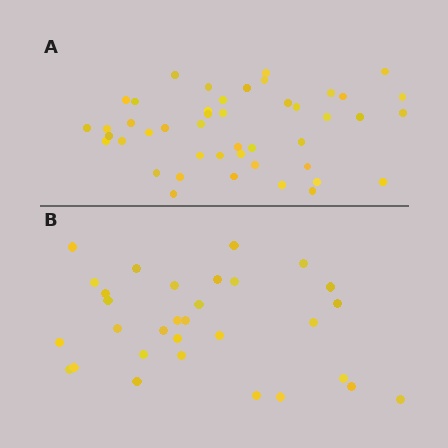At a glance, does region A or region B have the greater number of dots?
Region A (the top region) has more dots.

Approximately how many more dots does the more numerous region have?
Region A has approximately 15 more dots than region B.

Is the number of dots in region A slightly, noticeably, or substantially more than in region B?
Region A has substantially more. The ratio is roughly 1.5 to 1.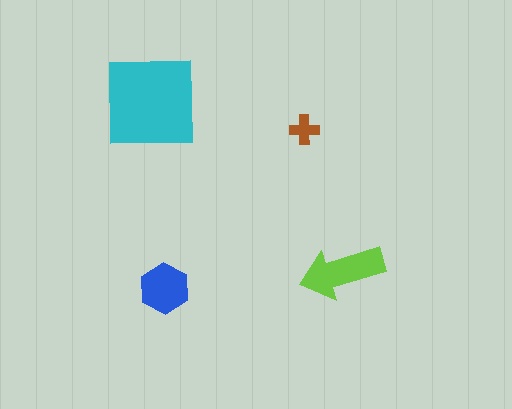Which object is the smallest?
The brown cross.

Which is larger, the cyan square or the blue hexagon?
The cyan square.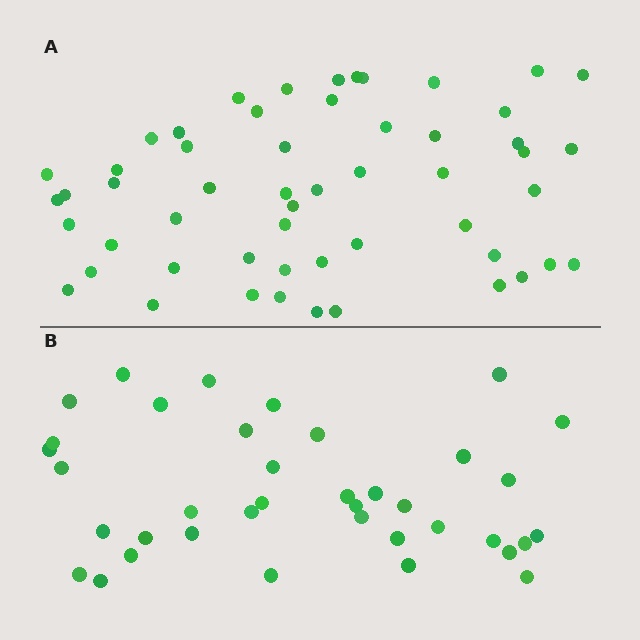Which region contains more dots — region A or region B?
Region A (the top region) has more dots.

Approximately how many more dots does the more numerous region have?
Region A has approximately 15 more dots than region B.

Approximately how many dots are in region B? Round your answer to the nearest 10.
About 40 dots. (The exact count is 38, which rounds to 40.)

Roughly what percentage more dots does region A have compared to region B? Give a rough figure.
About 40% more.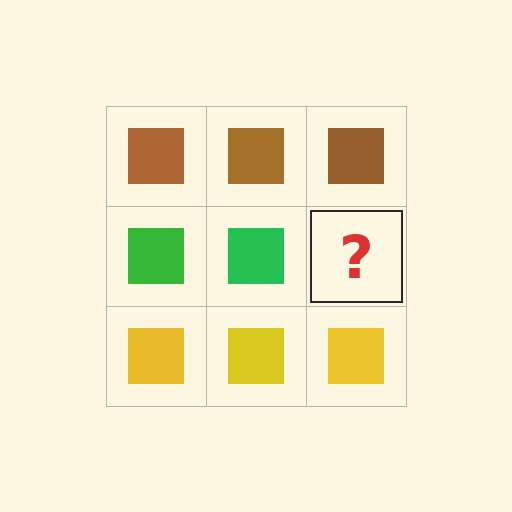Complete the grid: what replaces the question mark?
The question mark should be replaced with a green square.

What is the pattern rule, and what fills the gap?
The rule is that each row has a consistent color. The gap should be filled with a green square.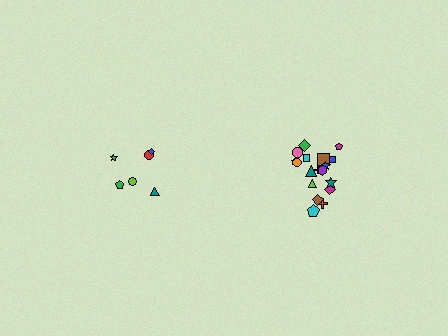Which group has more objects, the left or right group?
The right group.